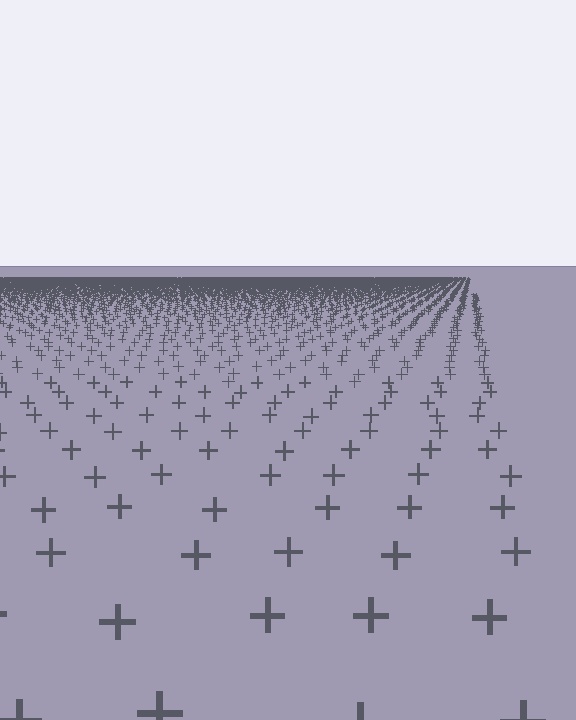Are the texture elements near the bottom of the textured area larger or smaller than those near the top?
Larger. Near the bottom, elements are closer to the viewer and appear at a bigger on-screen size.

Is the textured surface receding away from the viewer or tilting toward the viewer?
The surface is receding away from the viewer. Texture elements get smaller and denser toward the top.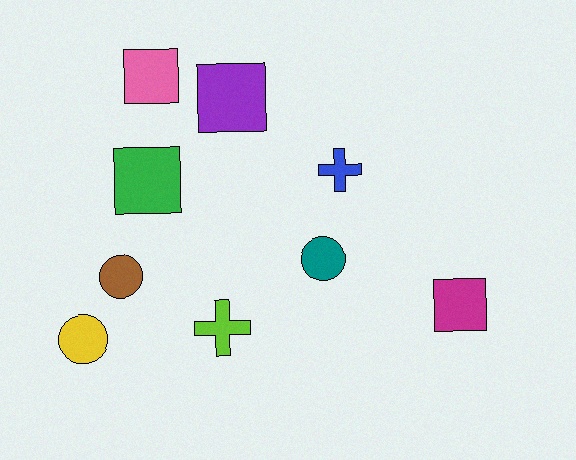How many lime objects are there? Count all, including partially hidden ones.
There is 1 lime object.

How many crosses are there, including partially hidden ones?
There are 2 crosses.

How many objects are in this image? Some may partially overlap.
There are 9 objects.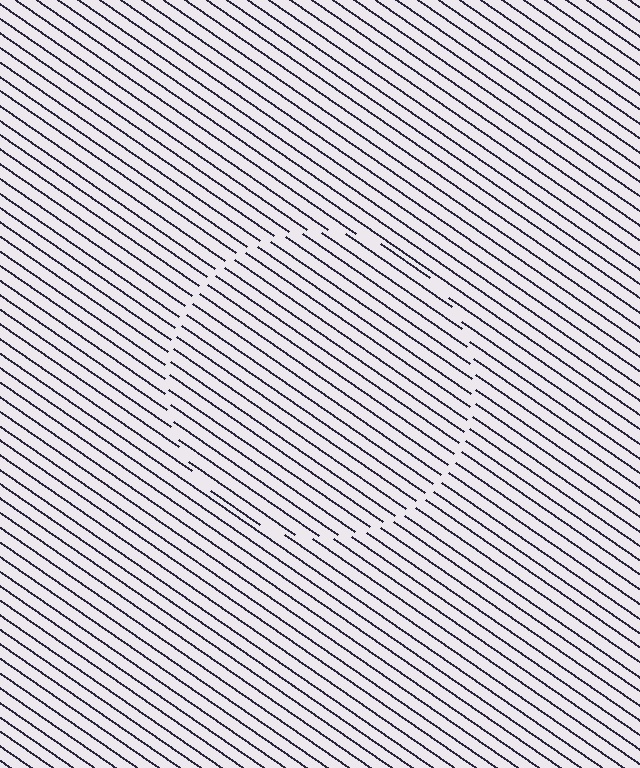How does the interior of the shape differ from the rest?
The interior of the shape contains the same grating, shifted by half a period — the contour is defined by the phase discontinuity where line-ends from the inner and outer gratings abut.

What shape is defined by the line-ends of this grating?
An illusory circle. The interior of the shape contains the same grating, shifted by half a period — the contour is defined by the phase discontinuity where line-ends from the inner and outer gratings abut.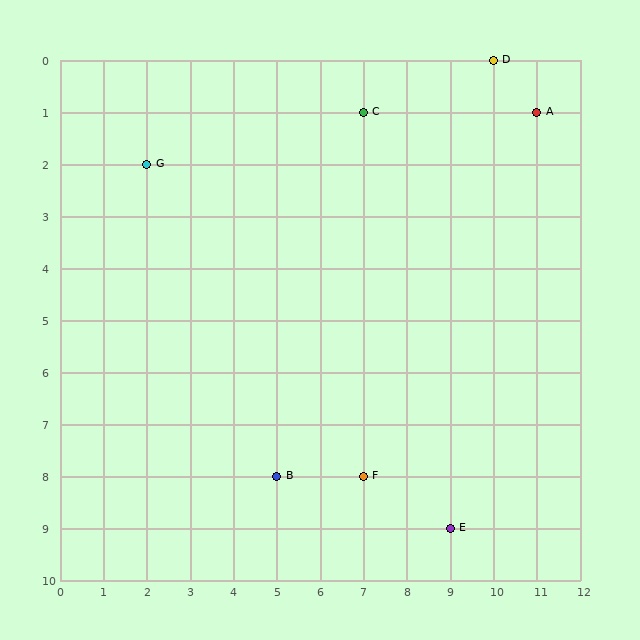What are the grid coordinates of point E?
Point E is at grid coordinates (9, 9).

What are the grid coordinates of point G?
Point G is at grid coordinates (2, 2).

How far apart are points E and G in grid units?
Points E and G are 7 columns and 7 rows apart (about 9.9 grid units diagonally).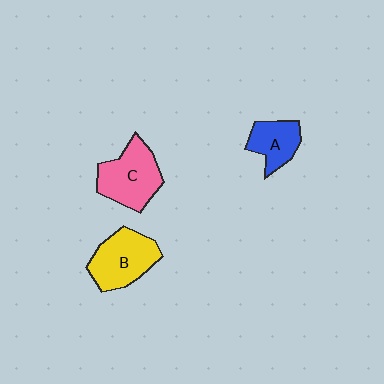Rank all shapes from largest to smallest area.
From largest to smallest: C (pink), B (yellow), A (blue).